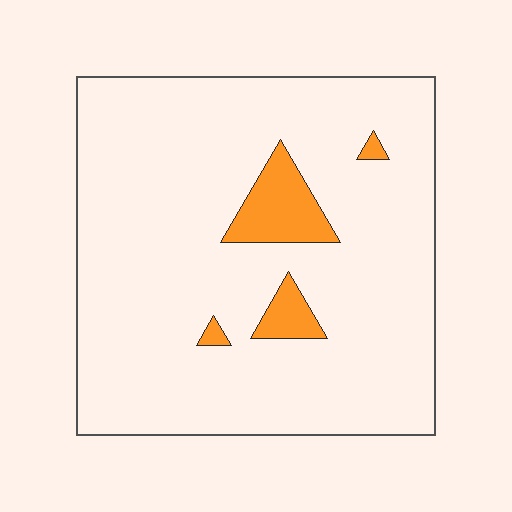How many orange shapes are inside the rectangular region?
4.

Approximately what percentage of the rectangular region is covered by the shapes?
Approximately 10%.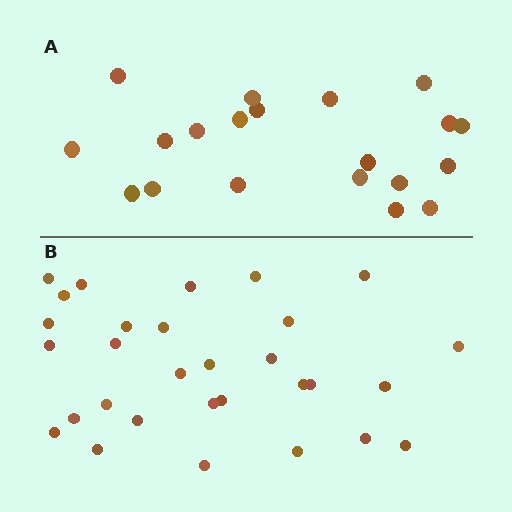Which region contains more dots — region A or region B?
Region B (the bottom region) has more dots.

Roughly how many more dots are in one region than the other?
Region B has roughly 10 or so more dots than region A.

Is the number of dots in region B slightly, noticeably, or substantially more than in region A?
Region B has substantially more. The ratio is roughly 1.5 to 1.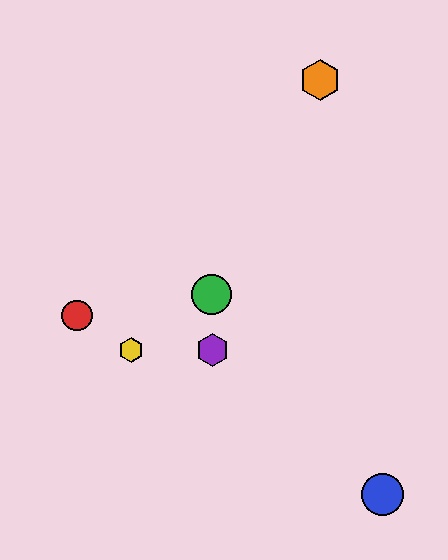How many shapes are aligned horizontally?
2 shapes (the yellow hexagon, the purple hexagon) are aligned horizontally.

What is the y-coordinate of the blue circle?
The blue circle is at y≈494.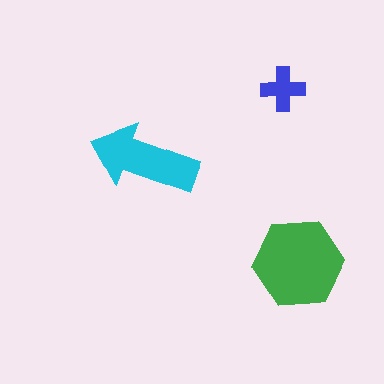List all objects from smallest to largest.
The blue cross, the cyan arrow, the green hexagon.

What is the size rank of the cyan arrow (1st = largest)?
2nd.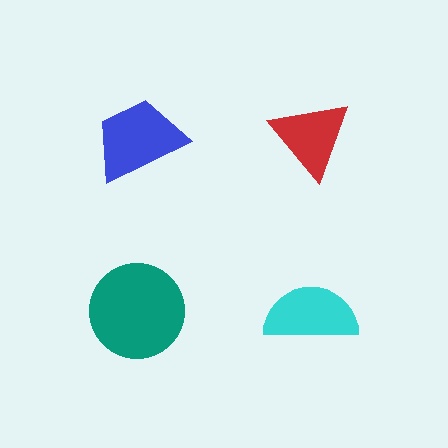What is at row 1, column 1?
A blue trapezoid.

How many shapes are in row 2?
2 shapes.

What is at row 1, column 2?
A red triangle.